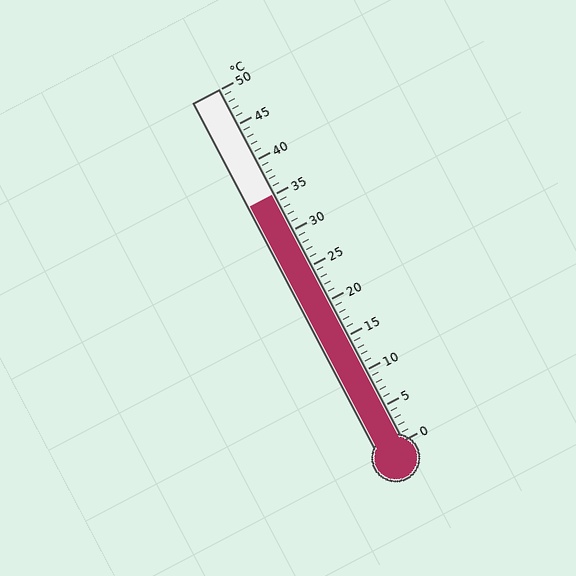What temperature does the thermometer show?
The thermometer shows approximately 35°C.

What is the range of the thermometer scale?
The thermometer scale ranges from 0°C to 50°C.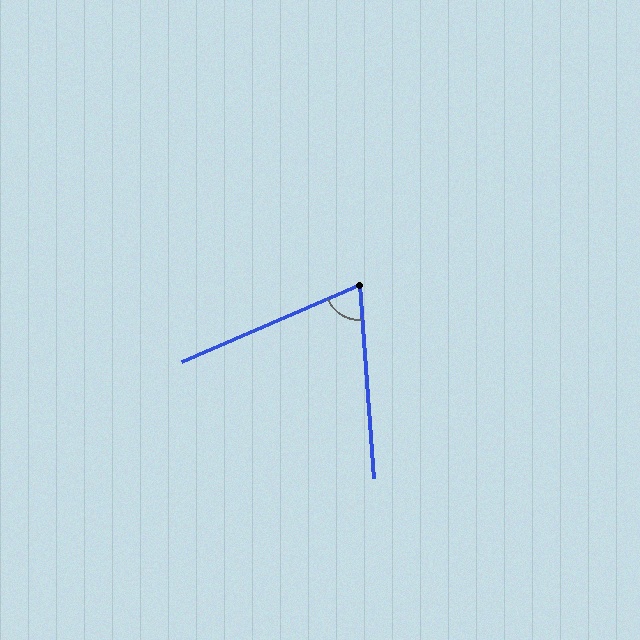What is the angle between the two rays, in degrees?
Approximately 70 degrees.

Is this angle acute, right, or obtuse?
It is acute.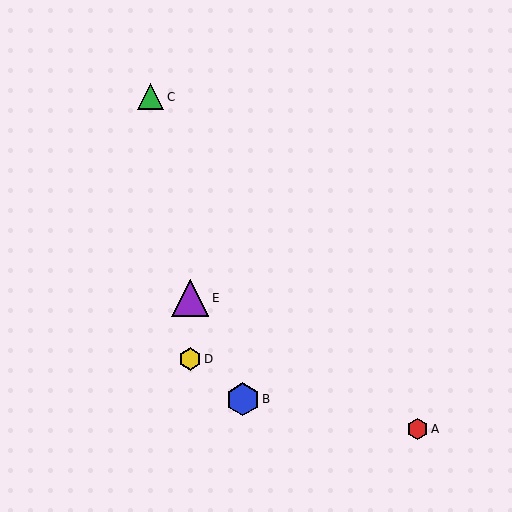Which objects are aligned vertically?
Objects D, E are aligned vertically.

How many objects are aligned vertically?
2 objects (D, E) are aligned vertically.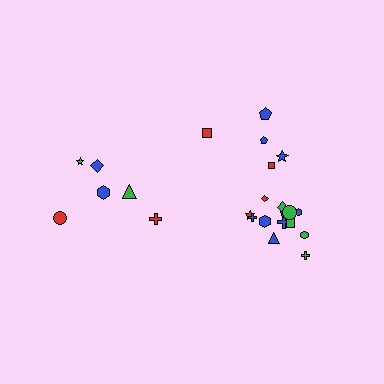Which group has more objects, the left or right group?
The right group.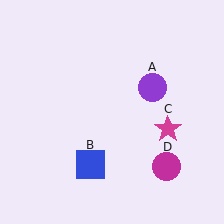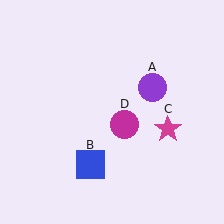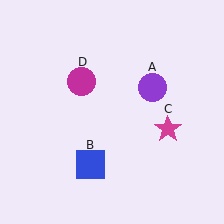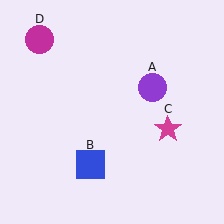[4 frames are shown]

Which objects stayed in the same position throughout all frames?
Purple circle (object A) and blue square (object B) and magenta star (object C) remained stationary.